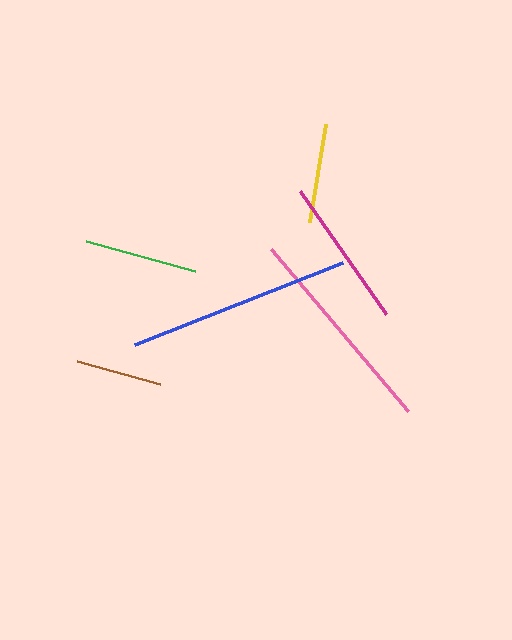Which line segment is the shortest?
The brown line is the shortest at approximately 86 pixels.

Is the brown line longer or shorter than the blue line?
The blue line is longer than the brown line.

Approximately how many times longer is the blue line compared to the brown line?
The blue line is approximately 2.6 times the length of the brown line.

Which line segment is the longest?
The blue line is the longest at approximately 224 pixels.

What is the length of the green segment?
The green segment is approximately 113 pixels long.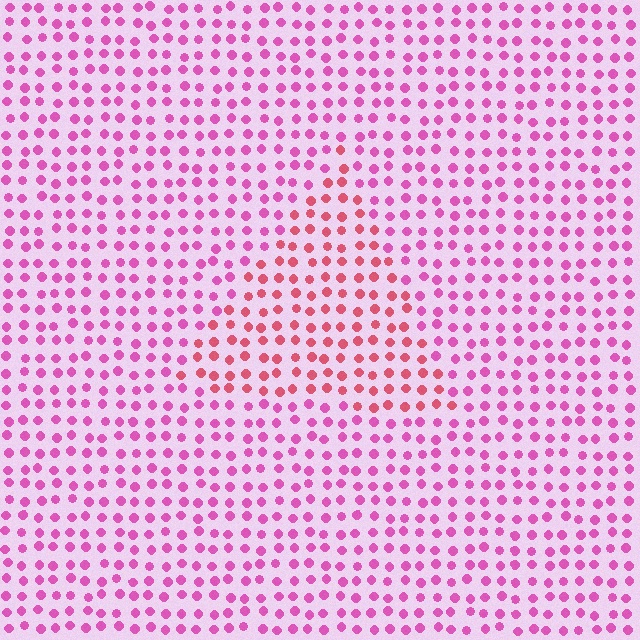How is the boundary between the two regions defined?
The boundary is defined purely by a slight shift in hue (about 31 degrees). Spacing, size, and orientation are identical on both sides.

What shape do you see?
I see a triangle.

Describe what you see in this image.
The image is filled with small pink elements in a uniform arrangement. A triangle-shaped region is visible where the elements are tinted to a slightly different hue, forming a subtle color boundary.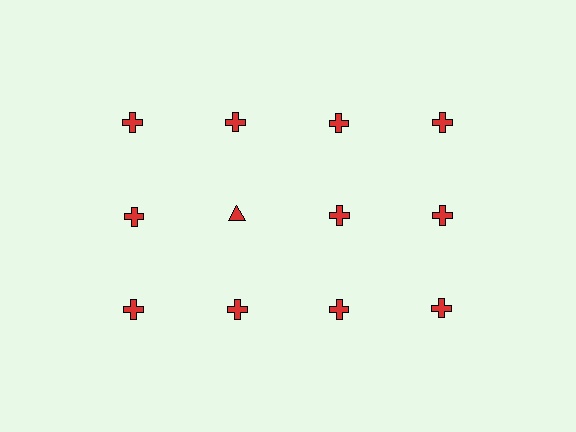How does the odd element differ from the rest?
It has a different shape: triangle instead of cross.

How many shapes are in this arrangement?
There are 12 shapes arranged in a grid pattern.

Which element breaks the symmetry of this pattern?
The red triangle in the second row, second from left column breaks the symmetry. All other shapes are red crosses.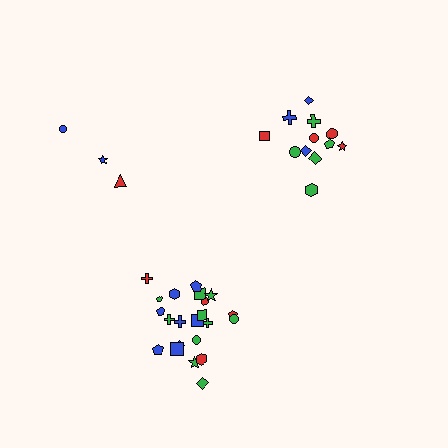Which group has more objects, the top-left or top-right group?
The top-right group.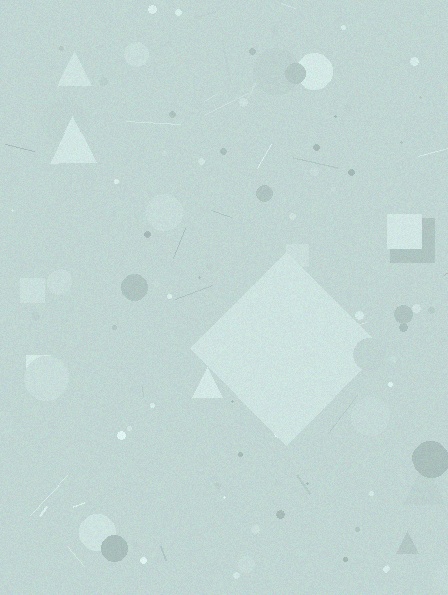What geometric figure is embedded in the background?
A diamond is embedded in the background.